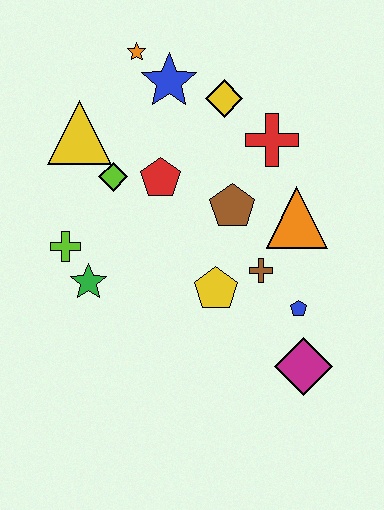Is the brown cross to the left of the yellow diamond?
No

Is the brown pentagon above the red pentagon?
No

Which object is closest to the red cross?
The yellow diamond is closest to the red cross.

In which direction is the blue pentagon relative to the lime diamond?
The blue pentagon is to the right of the lime diamond.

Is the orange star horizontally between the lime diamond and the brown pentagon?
Yes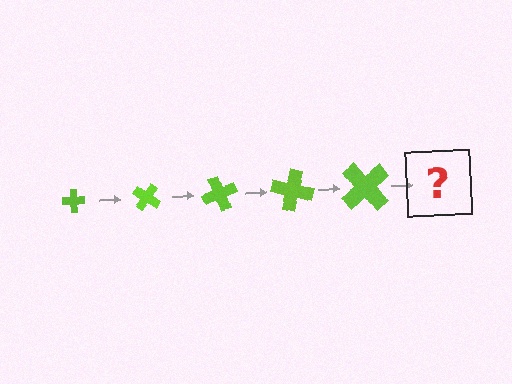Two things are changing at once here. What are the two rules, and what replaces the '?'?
The two rules are that the cross grows larger each step and it rotates 35 degrees each step. The '?' should be a cross, larger than the previous one and rotated 175 degrees from the start.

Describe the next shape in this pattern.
It should be a cross, larger than the previous one and rotated 175 degrees from the start.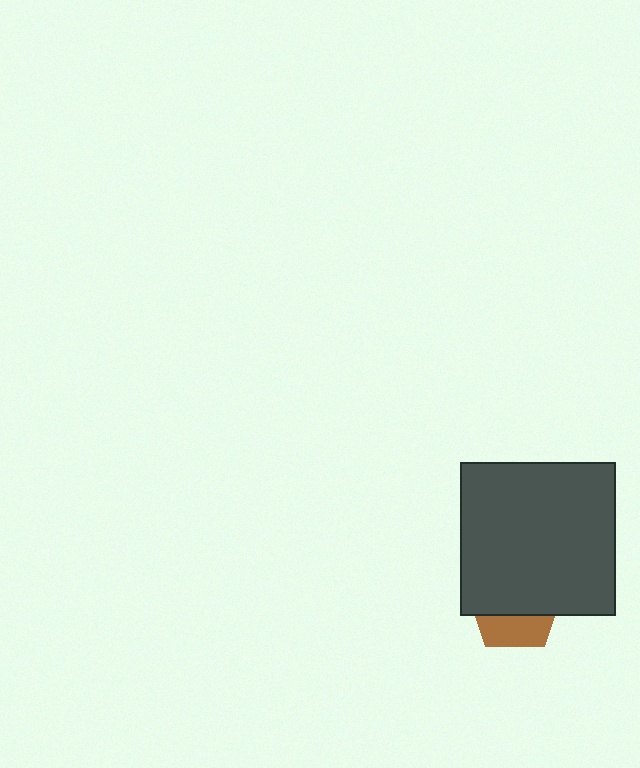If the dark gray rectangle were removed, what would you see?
You would see the complete brown pentagon.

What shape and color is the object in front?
The object in front is a dark gray rectangle.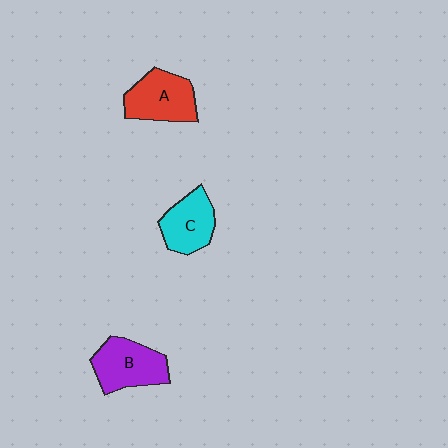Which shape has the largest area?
Shape B (purple).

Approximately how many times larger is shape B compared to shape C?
Approximately 1.2 times.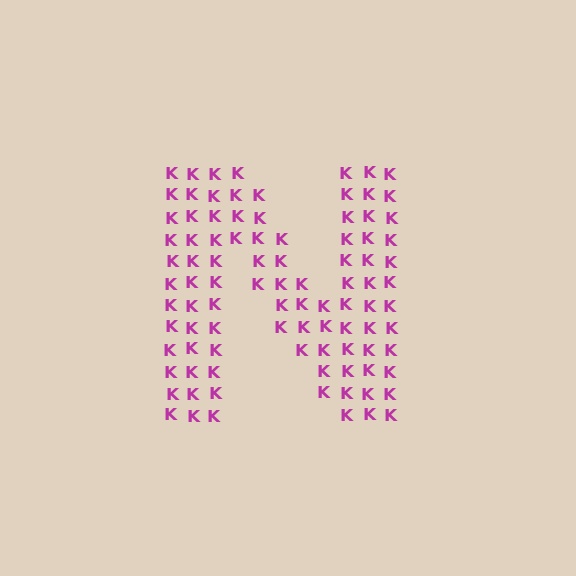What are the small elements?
The small elements are letter K's.